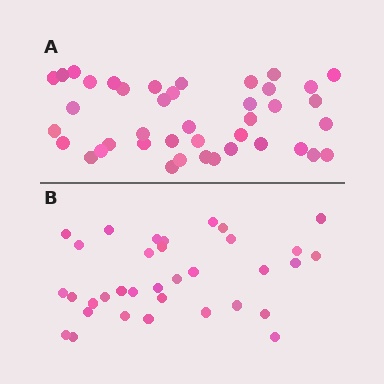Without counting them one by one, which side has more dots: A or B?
Region A (the top region) has more dots.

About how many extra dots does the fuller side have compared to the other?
Region A has roughly 8 or so more dots than region B.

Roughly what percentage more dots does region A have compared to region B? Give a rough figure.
About 20% more.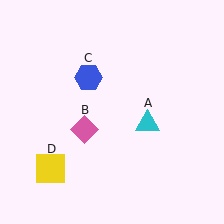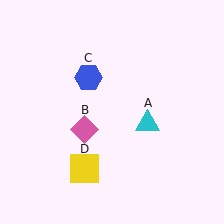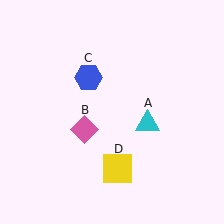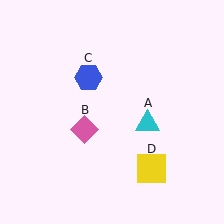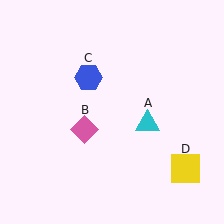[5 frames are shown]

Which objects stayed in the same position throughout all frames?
Cyan triangle (object A) and pink diamond (object B) and blue hexagon (object C) remained stationary.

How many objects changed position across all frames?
1 object changed position: yellow square (object D).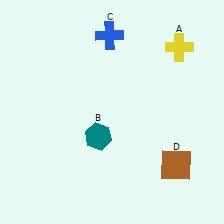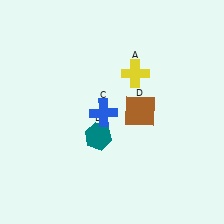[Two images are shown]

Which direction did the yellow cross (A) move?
The yellow cross (A) moved left.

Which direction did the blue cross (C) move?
The blue cross (C) moved down.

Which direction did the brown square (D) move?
The brown square (D) moved up.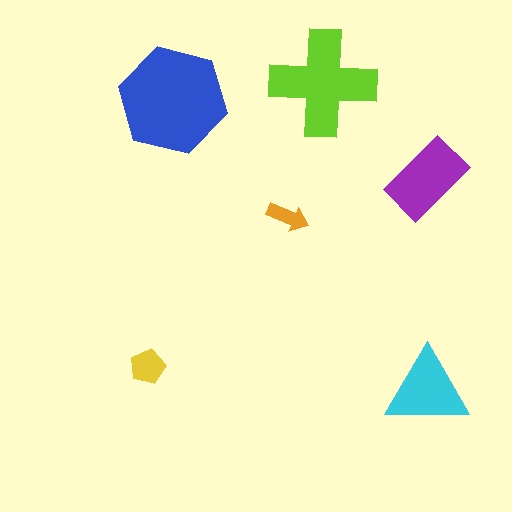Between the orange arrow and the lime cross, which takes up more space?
The lime cross.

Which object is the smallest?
The orange arrow.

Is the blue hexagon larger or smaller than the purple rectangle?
Larger.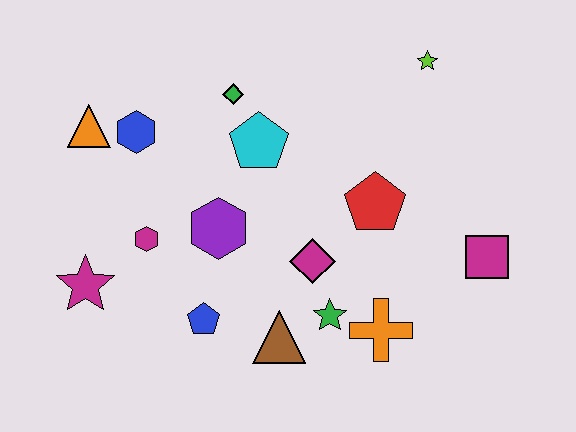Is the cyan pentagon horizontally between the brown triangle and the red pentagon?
No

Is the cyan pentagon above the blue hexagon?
No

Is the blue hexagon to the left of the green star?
Yes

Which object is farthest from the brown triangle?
The lime star is farthest from the brown triangle.